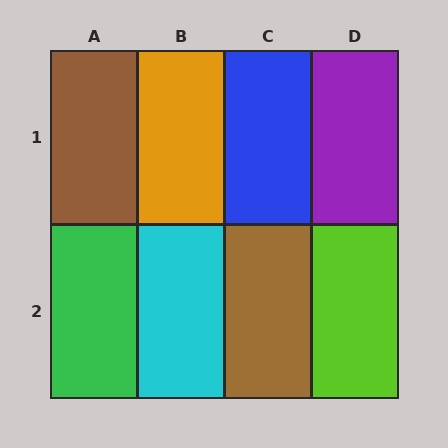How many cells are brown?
2 cells are brown.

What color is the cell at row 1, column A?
Brown.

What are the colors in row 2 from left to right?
Green, cyan, brown, lime.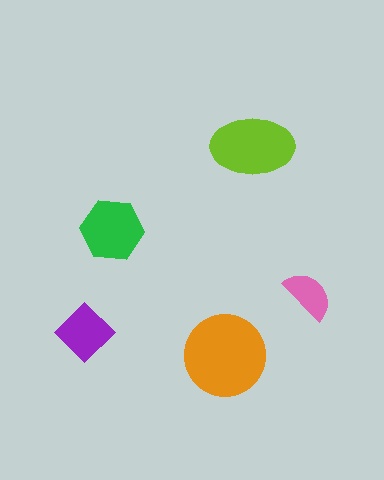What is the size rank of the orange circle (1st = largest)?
1st.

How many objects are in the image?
There are 5 objects in the image.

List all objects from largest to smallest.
The orange circle, the lime ellipse, the green hexagon, the purple diamond, the pink semicircle.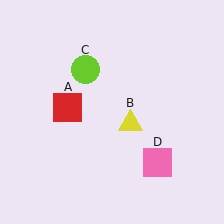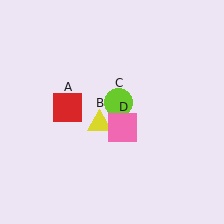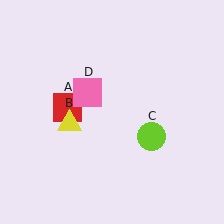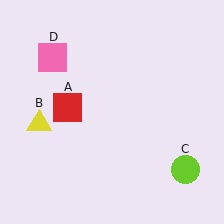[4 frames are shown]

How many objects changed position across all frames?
3 objects changed position: yellow triangle (object B), lime circle (object C), pink square (object D).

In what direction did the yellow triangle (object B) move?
The yellow triangle (object B) moved left.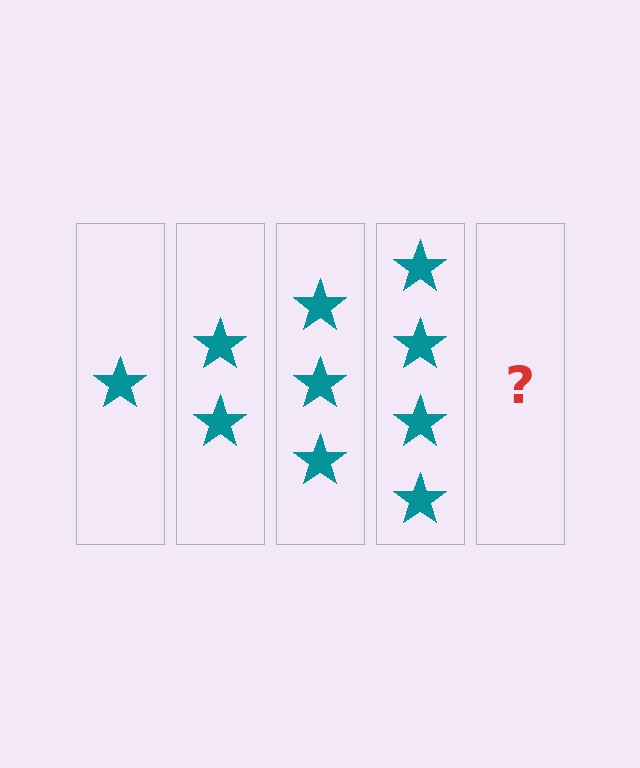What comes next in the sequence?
The next element should be 5 stars.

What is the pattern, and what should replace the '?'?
The pattern is that each step adds one more star. The '?' should be 5 stars.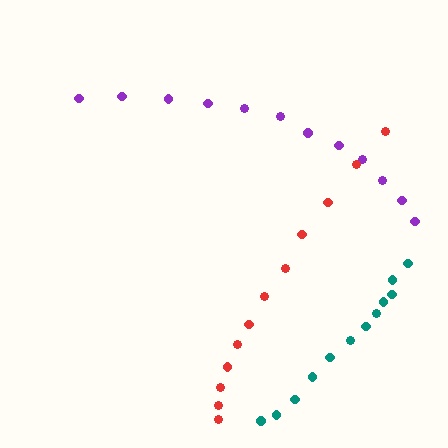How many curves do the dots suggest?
There are 3 distinct paths.